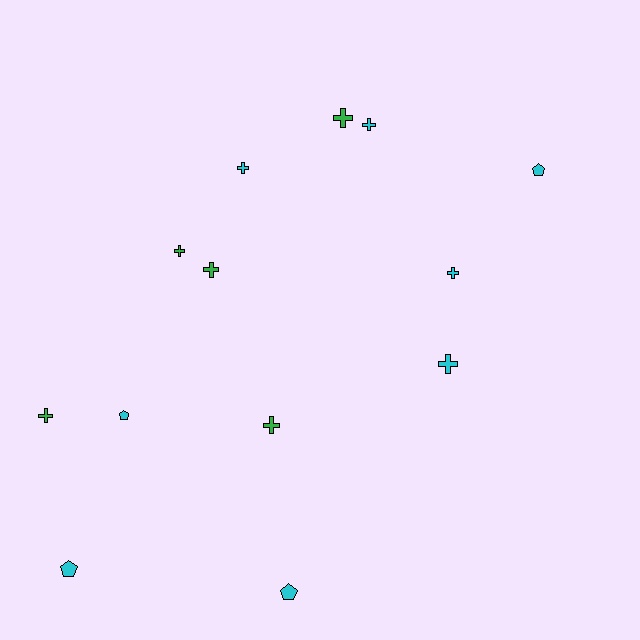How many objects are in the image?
There are 13 objects.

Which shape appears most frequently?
Cross, with 9 objects.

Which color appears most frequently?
Cyan, with 8 objects.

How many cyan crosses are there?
There are 4 cyan crosses.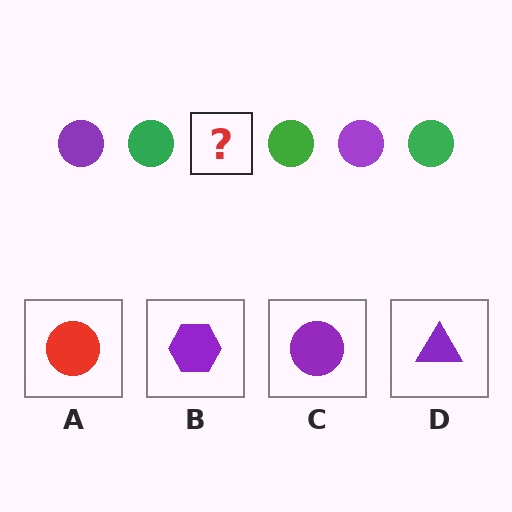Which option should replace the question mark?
Option C.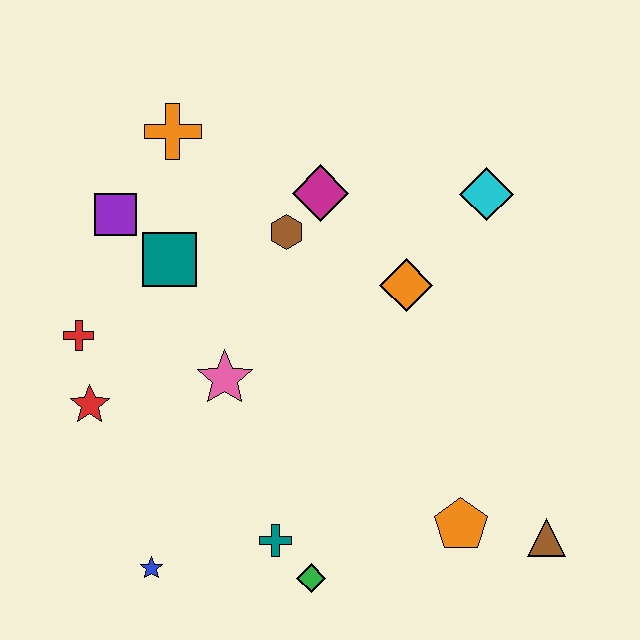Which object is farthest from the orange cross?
The brown triangle is farthest from the orange cross.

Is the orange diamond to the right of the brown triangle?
No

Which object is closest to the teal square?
The purple square is closest to the teal square.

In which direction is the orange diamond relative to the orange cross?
The orange diamond is to the right of the orange cross.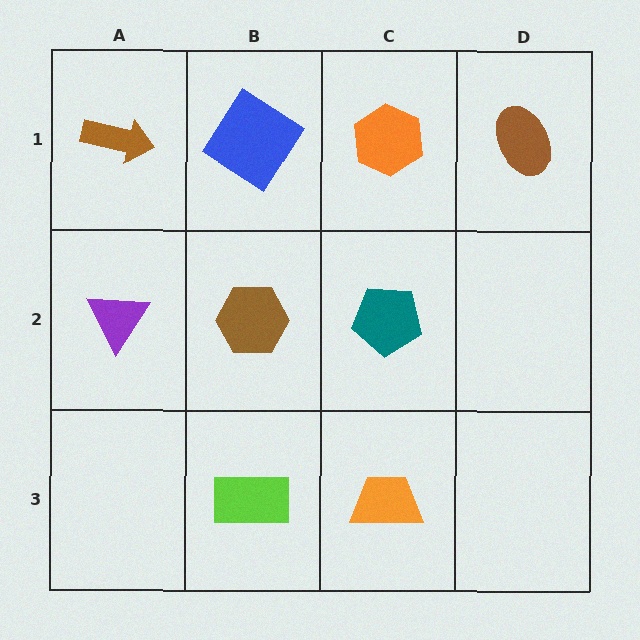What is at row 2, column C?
A teal pentagon.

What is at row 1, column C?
An orange hexagon.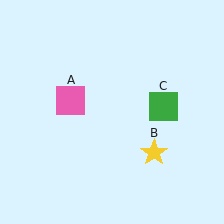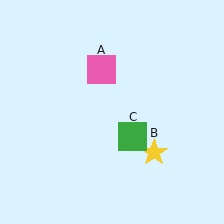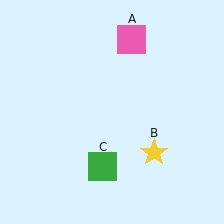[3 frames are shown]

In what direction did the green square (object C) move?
The green square (object C) moved down and to the left.